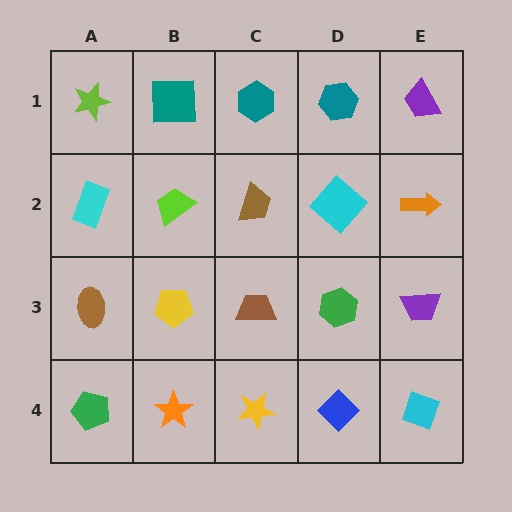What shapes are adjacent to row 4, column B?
A yellow pentagon (row 3, column B), a green pentagon (row 4, column A), a yellow star (row 4, column C).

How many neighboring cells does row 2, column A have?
3.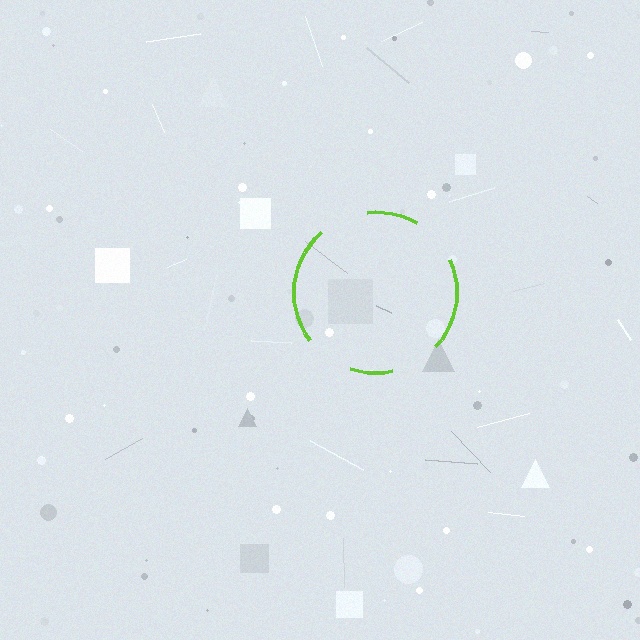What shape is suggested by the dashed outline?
The dashed outline suggests a circle.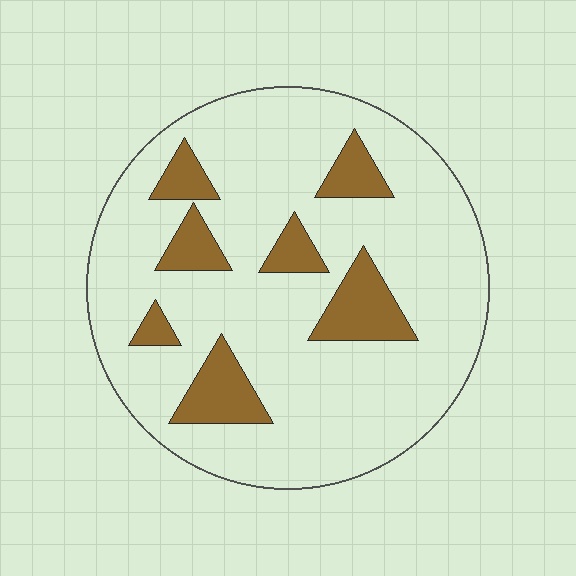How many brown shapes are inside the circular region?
7.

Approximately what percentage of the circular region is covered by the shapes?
Approximately 15%.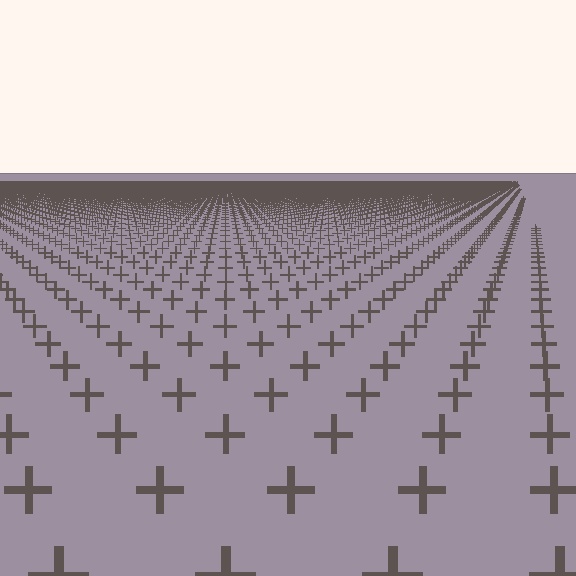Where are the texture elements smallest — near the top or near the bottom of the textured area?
Near the top.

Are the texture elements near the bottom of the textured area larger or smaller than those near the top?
Larger. Near the bottom, elements are closer to the viewer and appear at a bigger on-screen size.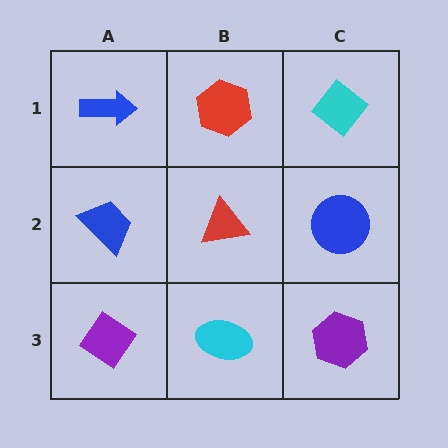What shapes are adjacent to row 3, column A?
A blue trapezoid (row 2, column A), a cyan ellipse (row 3, column B).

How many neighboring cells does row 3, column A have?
2.